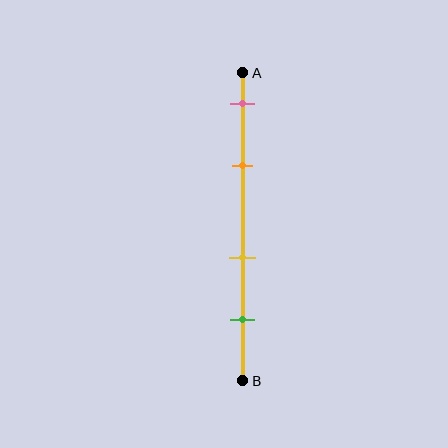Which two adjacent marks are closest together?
The pink and orange marks are the closest adjacent pair.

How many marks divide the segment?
There are 4 marks dividing the segment.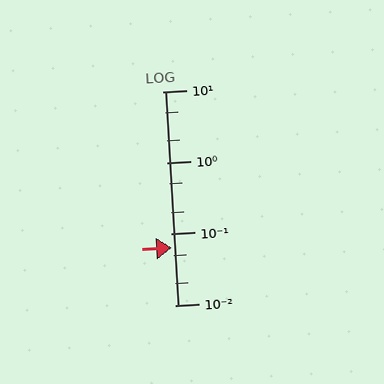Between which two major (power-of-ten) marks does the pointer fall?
The pointer is between 0.01 and 0.1.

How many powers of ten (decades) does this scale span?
The scale spans 3 decades, from 0.01 to 10.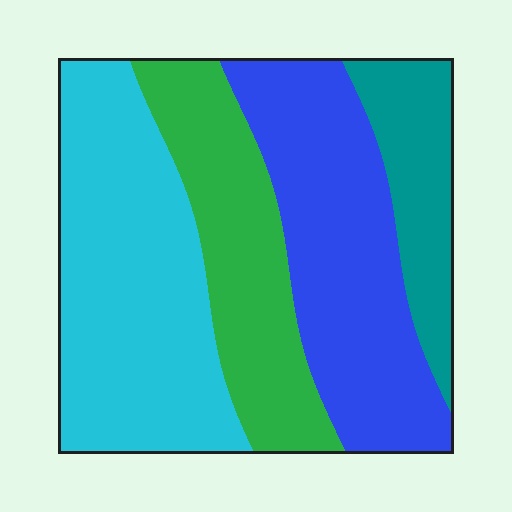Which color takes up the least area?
Teal, at roughly 15%.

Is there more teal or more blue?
Blue.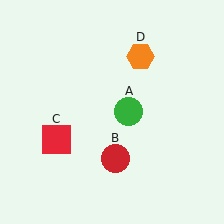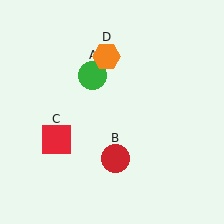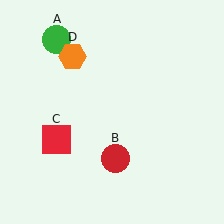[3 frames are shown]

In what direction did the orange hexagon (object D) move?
The orange hexagon (object D) moved left.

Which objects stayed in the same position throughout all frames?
Red circle (object B) and red square (object C) remained stationary.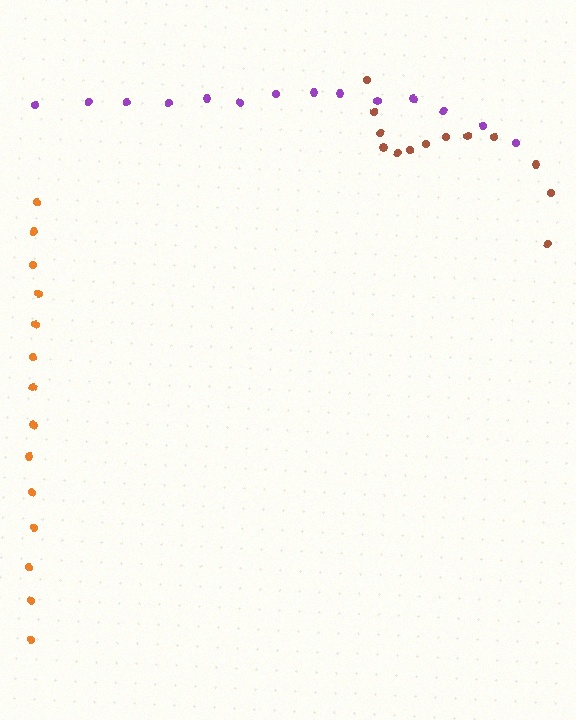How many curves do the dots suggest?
There are 3 distinct paths.